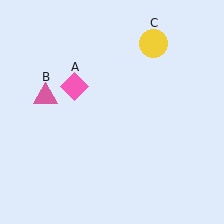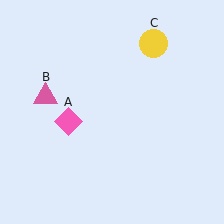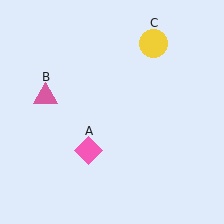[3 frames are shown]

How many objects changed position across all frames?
1 object changed position: pink diamond (object A).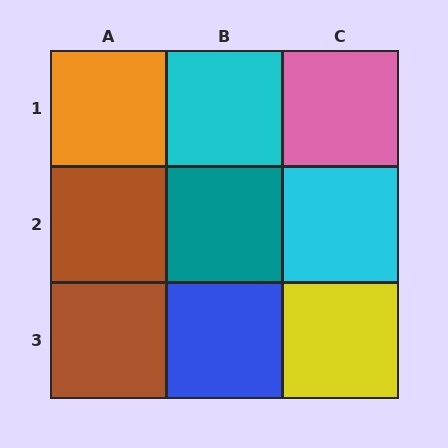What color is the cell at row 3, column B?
Blue.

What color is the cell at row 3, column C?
Yellow.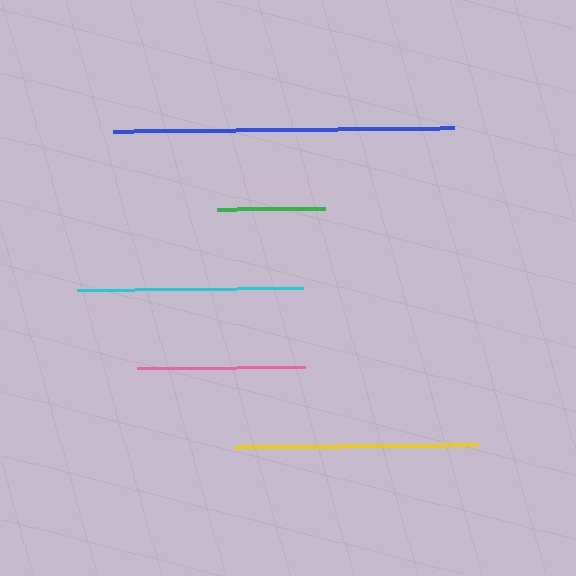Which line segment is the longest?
The blue line is the longest at approximately 341 pixels.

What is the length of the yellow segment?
The yellow segment is approximately 243 pixels long.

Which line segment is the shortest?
The green line is the shortest at approximately 108 pixels.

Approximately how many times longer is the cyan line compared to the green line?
The cyan line is approximately 2.1 times the length of the green line.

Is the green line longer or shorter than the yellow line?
The yellow line is longer than the green line.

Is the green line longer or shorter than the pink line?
The pink line is longer than the green line.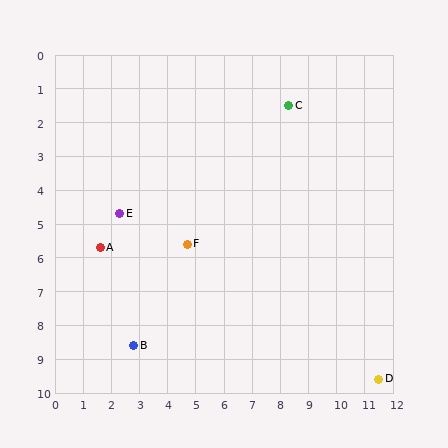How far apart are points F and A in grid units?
Points F and A are about 3.1 grid units apart.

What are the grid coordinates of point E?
Point E is at approximately (2.3, 4.7).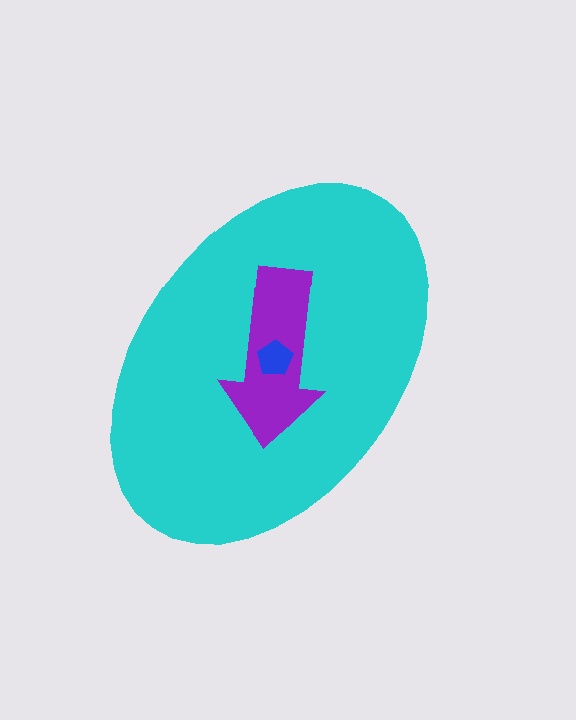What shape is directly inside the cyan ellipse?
The purple arrow.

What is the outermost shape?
The cyan ellipse.